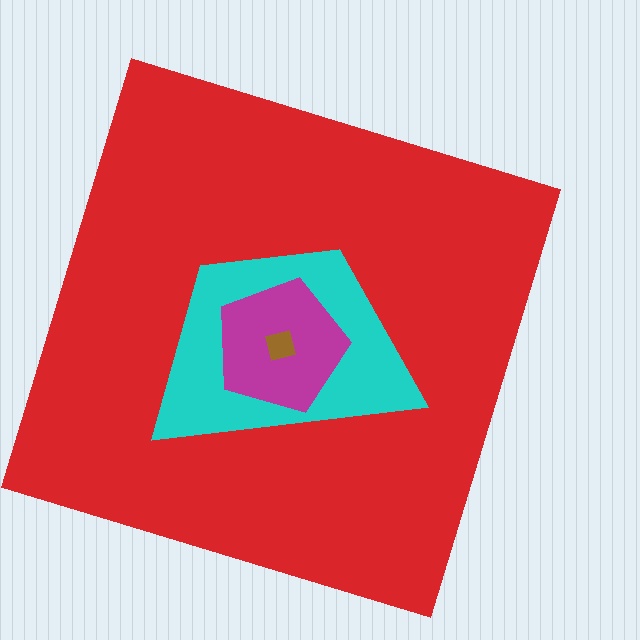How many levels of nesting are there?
4.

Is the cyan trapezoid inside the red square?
Yes.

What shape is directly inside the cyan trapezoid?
The magenta pentagon.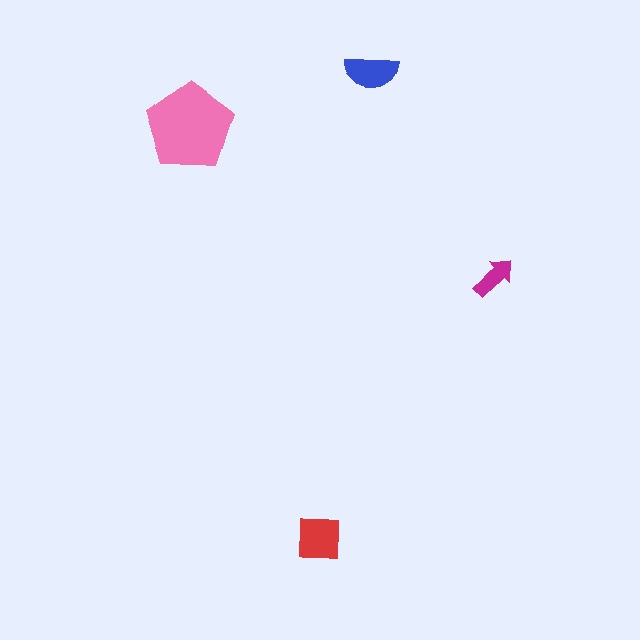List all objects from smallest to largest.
The magenta arrow, the blue semicircle, the red square, the pink pentagon.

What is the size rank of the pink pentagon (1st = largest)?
1st.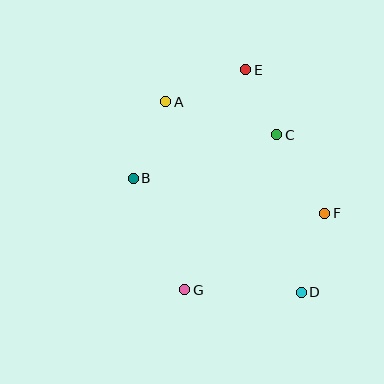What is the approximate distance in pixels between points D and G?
The distance between D and G is approximately 116 pixels.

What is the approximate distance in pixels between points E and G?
The distance between E and G is approximately 228 pixels.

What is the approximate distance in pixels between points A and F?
The distance between A and F is approximately 194 pixels.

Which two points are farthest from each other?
Points A and D are farthest from each other.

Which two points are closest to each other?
Points C and E are closest to each other.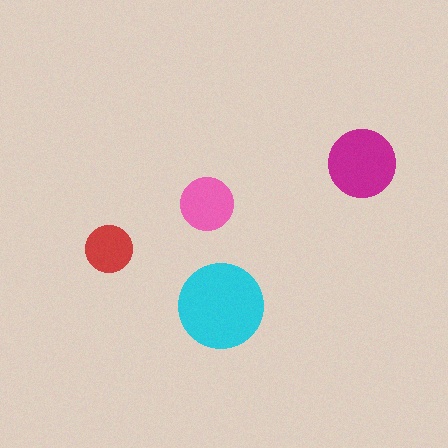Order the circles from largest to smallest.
the cyan one, the magenta one, the pink one, the red one.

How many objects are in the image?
There are 4 objects in the image.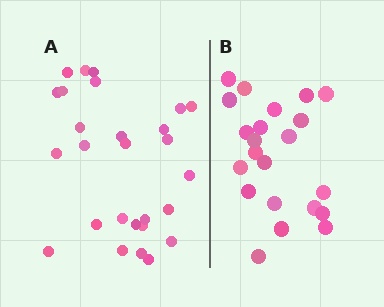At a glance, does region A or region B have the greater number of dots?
Region A (the left region) has more dots.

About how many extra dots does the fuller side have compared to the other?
Region A has about 5 more dots than region B.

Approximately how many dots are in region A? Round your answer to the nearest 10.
About 30 dots. (The exact count is 27, which rounds to 30.)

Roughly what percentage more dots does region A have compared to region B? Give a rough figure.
About 25% more.